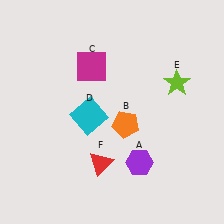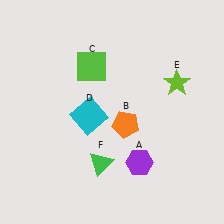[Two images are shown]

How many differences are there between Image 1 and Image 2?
There are 2 differences between the two images.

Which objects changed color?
C changed from magenta to lime. F changed from red to green.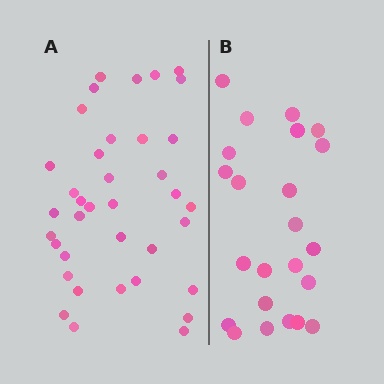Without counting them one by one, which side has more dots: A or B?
Region A (the left region) has more dots.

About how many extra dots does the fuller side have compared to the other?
Region A has approximately 15 more dots than region B.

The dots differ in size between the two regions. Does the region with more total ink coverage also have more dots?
No. Region B has more total ink coverage because its dots are larger, but region A actually contains more individual dots. Total area can be misleading — the number of items is what matters here.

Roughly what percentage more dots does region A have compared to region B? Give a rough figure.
About 60% more.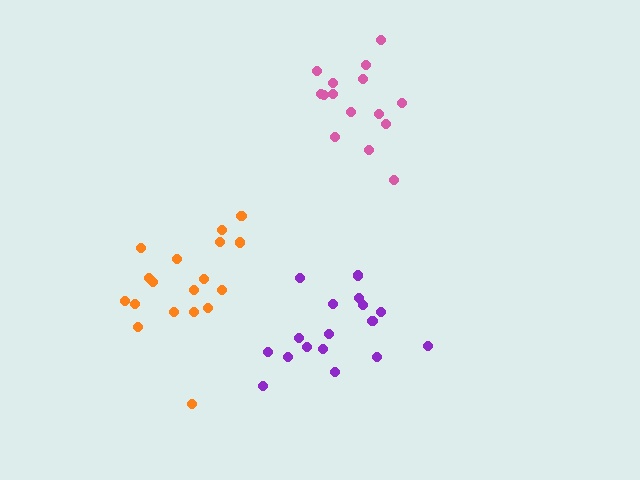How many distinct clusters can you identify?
There are 3 distinct clusters.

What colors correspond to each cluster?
The clusters are colored: purple, pink, orange.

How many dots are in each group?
Group 1: 17 dots, Group 2: 15 dots, Group 3: 18 dots (50 total).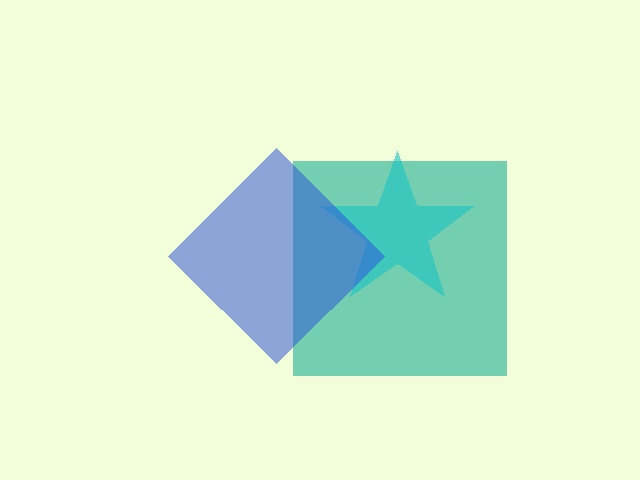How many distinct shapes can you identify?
There are 3 distinct shapes: a teal square, a cyan star, a blue diamond.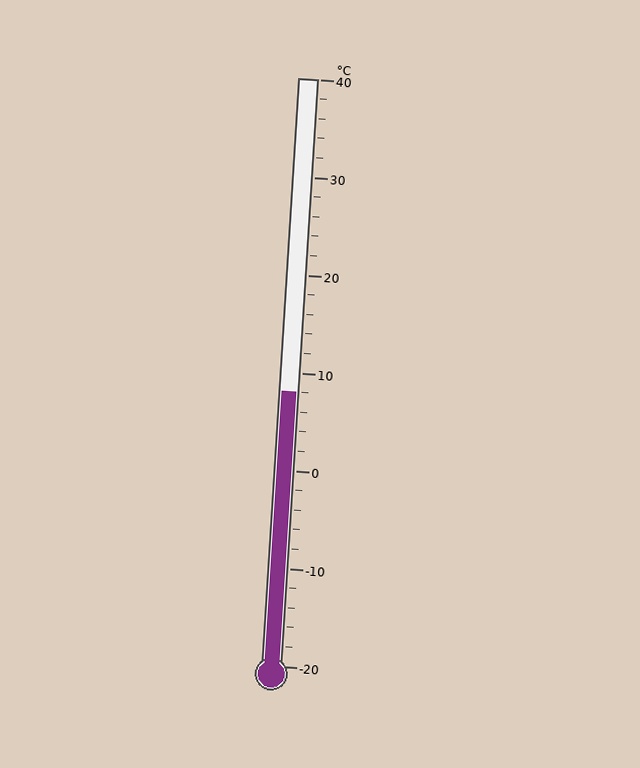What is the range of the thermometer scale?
The thermometer scale ranges from -20°C to 40°C.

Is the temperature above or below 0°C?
The temperature is above 0°C.